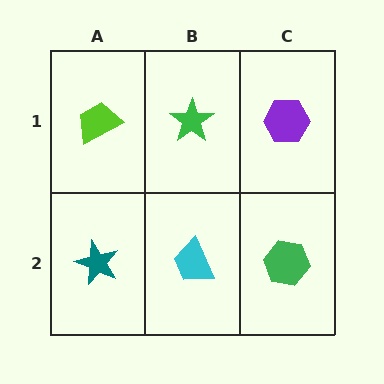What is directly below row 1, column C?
A green hexagon.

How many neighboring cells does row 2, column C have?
2.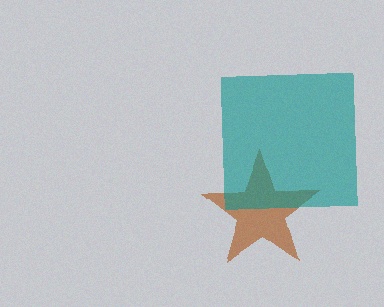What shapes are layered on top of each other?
The layered shapes are: a brown star, a teal square.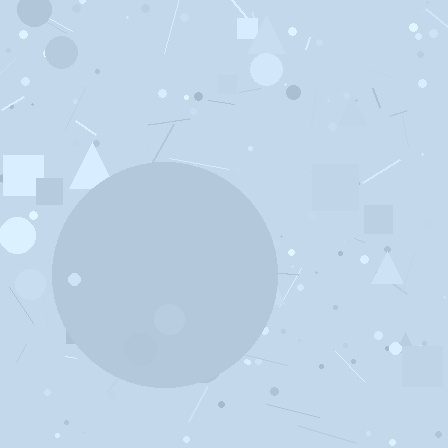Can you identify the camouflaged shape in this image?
The camouflaged shape is a circle.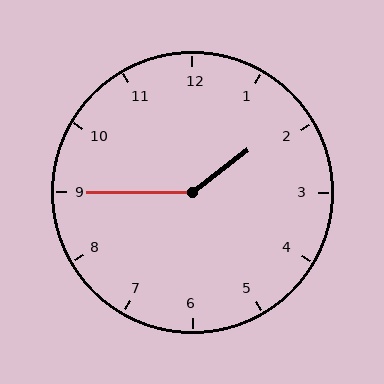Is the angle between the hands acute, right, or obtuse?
It is obtuse.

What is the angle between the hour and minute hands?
Approximately 142 degrees.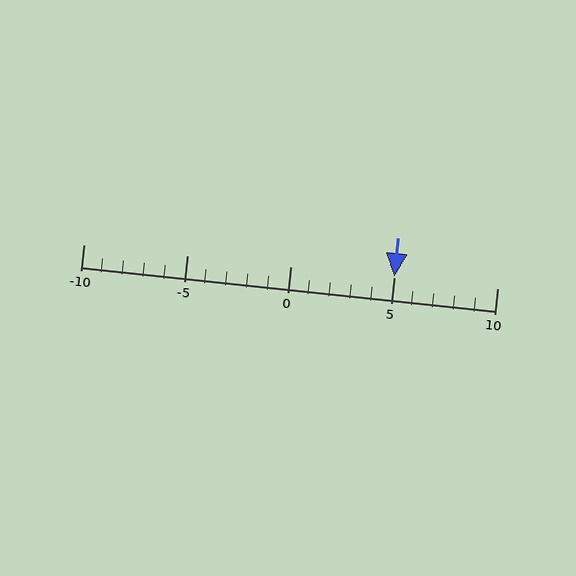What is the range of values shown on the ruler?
The ruler shows values from -10 to 10.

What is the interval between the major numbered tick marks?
The major tick marks are spaced 5 units apart.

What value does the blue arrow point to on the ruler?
The blue arrow points to approximately 5.